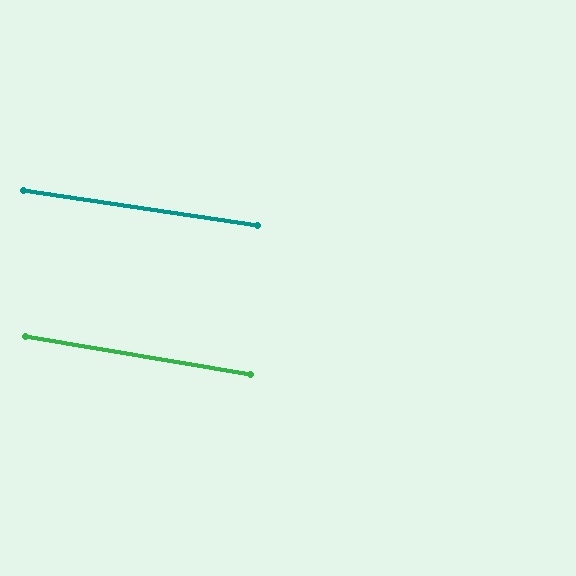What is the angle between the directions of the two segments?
Approximately 1 degree.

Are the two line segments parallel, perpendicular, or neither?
Parallel — their directions differ by only 0.9°.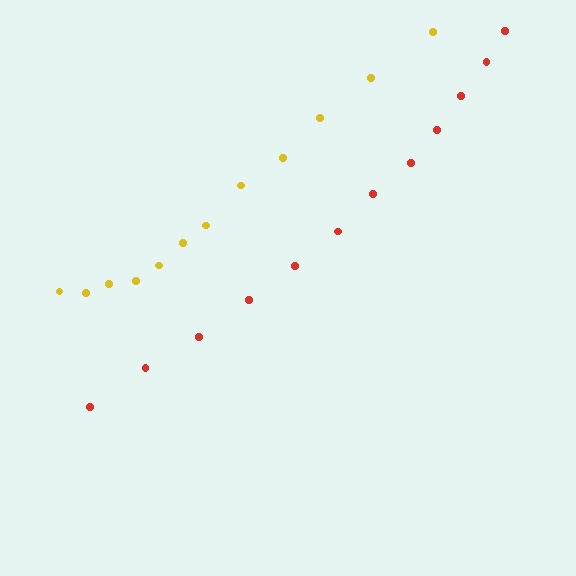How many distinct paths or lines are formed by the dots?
There are 2 distinct paths.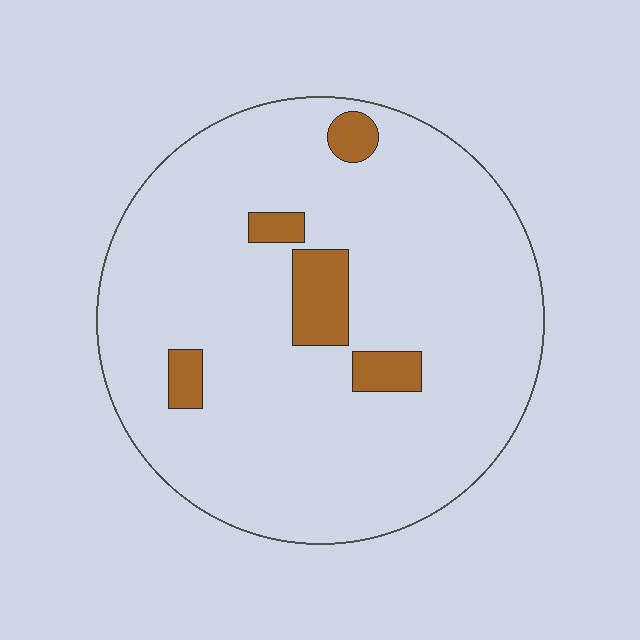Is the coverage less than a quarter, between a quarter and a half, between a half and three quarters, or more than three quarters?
Less than a quarter.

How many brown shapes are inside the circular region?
5.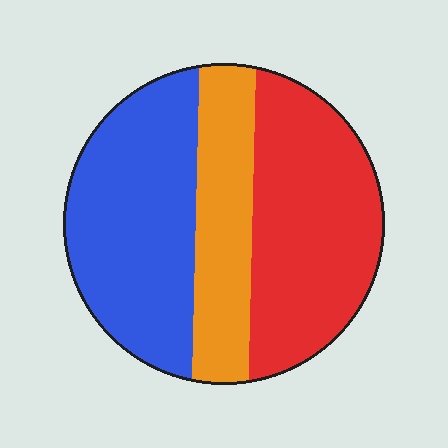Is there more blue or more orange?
Blue.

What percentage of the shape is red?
Red takes up about two fifths (2/5) of the shape.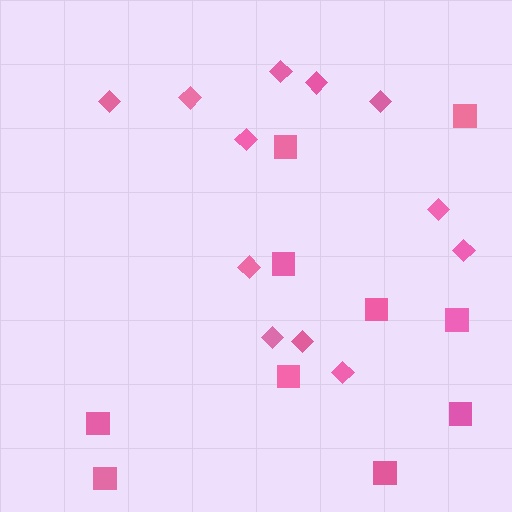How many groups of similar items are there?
There are 2 groups: one group of diamonds (12) and one group of squares (10).